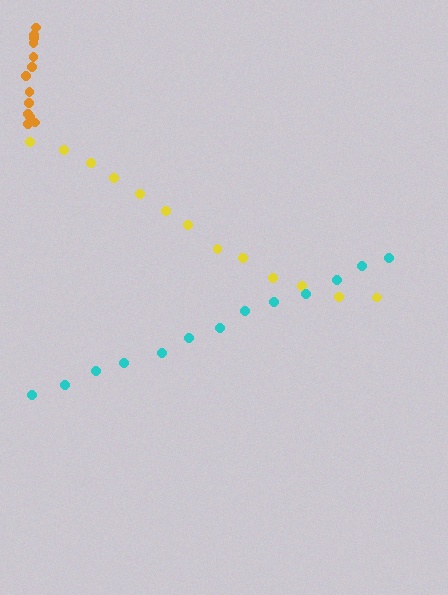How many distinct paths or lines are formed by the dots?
There are 3 distinct paths.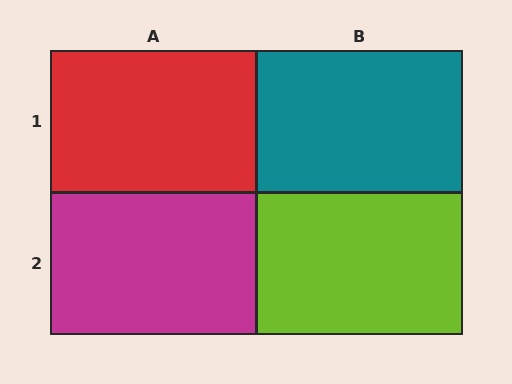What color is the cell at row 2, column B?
Lime.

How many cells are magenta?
1 cell is magenta.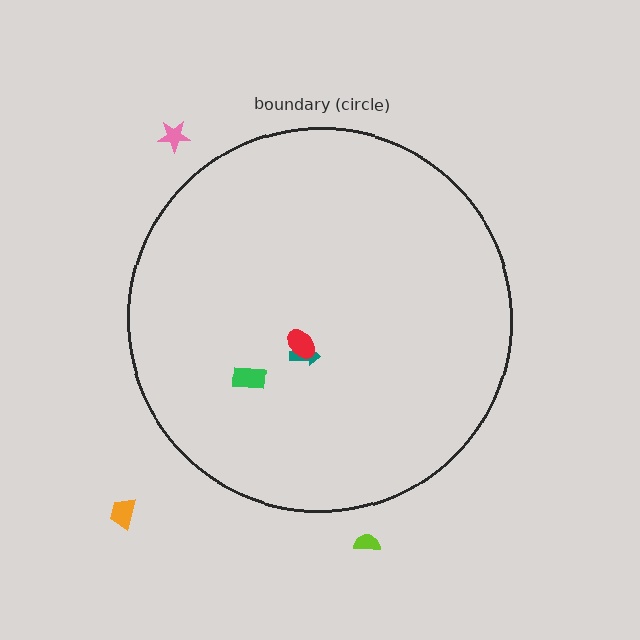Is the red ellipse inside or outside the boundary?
Inside.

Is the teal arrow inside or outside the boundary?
Inside.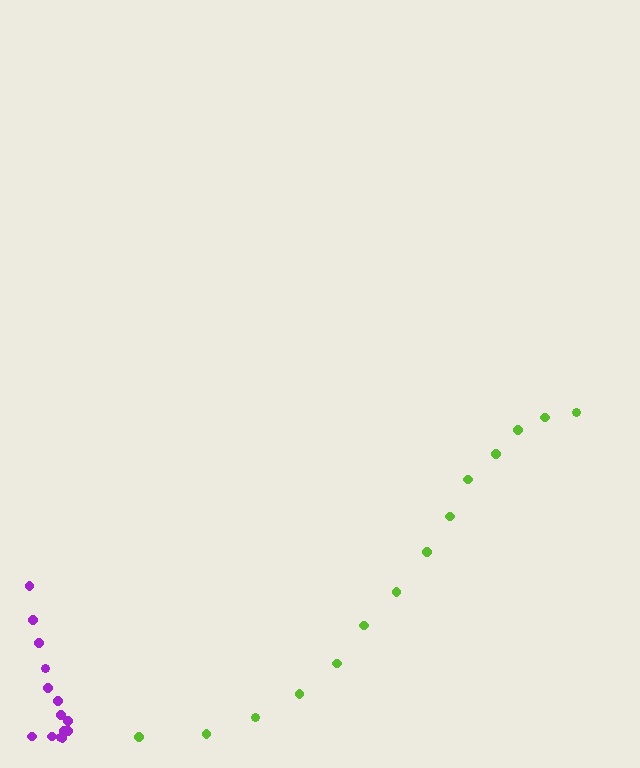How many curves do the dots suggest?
There are 2 distinct paths.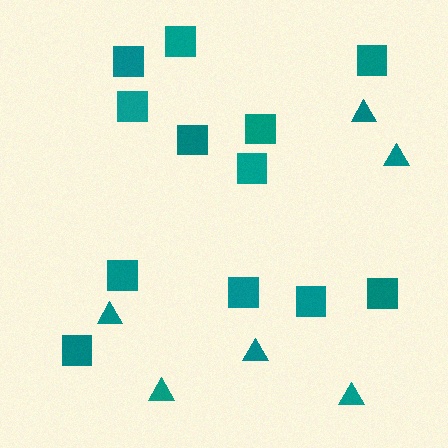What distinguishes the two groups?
There are 2 groups: one group of squares (12) and one group of triangles (6).